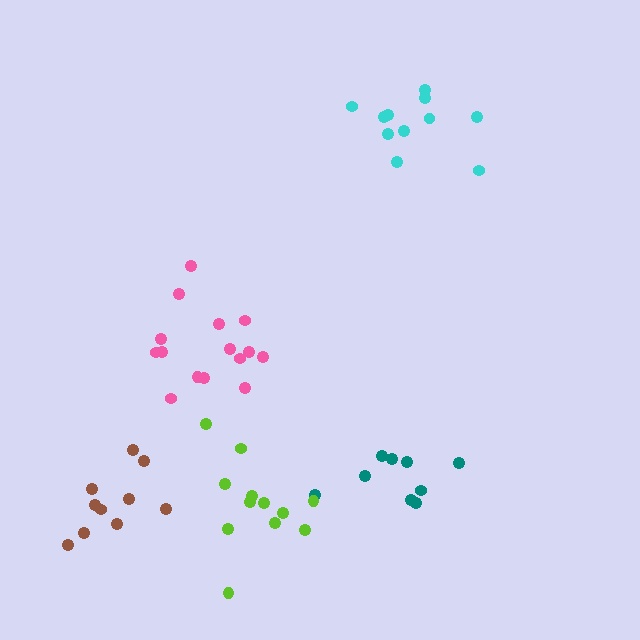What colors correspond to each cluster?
The clusters are colored: teal, brown, lime, pink, cyan.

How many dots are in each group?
Group 1: 9 dots, Group 2: 10 dots, Group 3: 12 dots, Group 4: 15 dots, Group 5: 11 dots (57 total).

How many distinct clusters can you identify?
There are 5 distinct clusters.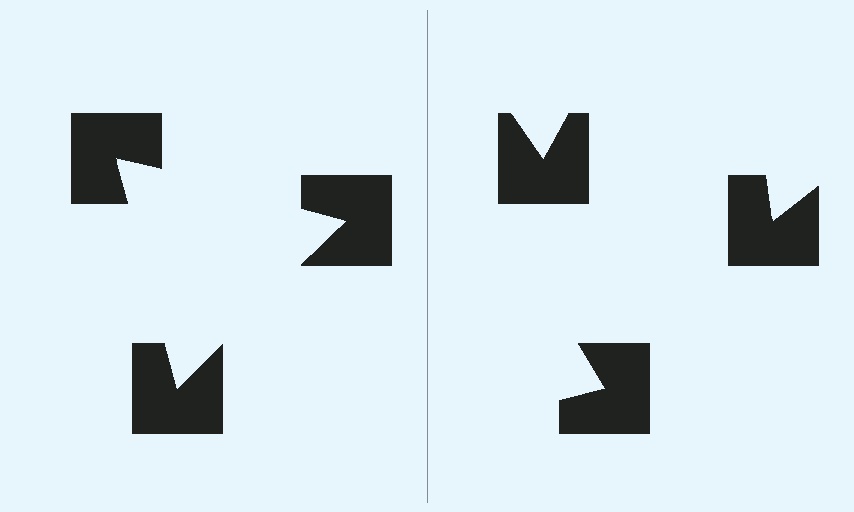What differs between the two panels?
The notched squares are positioned identically on both sides; only the wedge orientations differ. On the left they align to a triangle; on the right they are misaligned.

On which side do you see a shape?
An illusory triangle appears on the left side. On the right side the wedge cuts are rotated, so no coherent shape forms.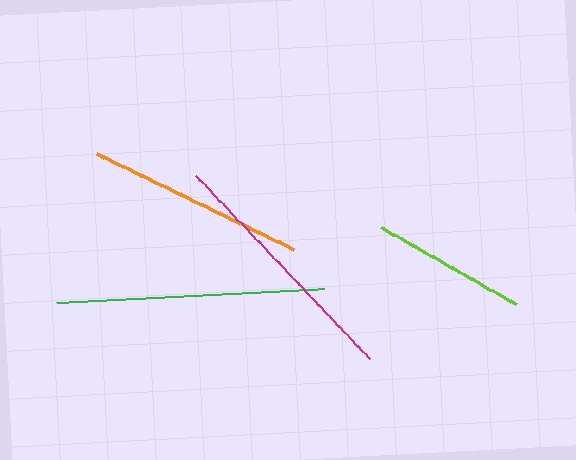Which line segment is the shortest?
The lime line is the shortest at approximately 155 pixels.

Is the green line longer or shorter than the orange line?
The green line is longer than the orange line.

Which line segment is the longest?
The green line is the longest at approximately 268 pixels.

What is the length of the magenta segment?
The magenta segment is approximately 252 pixels long.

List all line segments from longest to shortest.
From longest to shortest: green, magenta, orange, lime.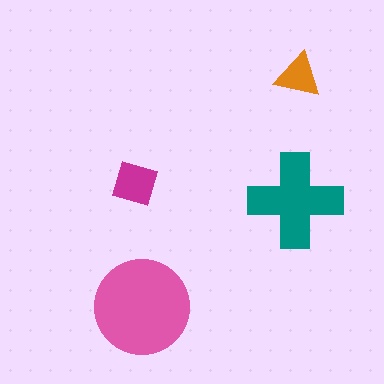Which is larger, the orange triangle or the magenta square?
The magenta square.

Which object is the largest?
The pink circle.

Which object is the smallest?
The orange triangle.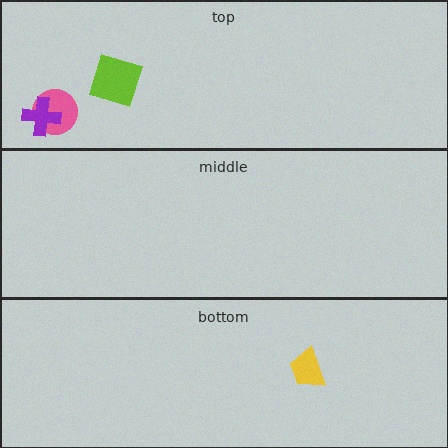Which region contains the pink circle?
The top region.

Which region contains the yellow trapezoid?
The bottom region.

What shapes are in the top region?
The pink circle, the purple cross, the lime square.